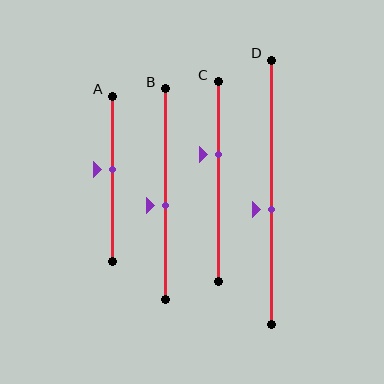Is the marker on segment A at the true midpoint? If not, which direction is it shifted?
No, the marker on segment A is shifted upward by about 6% of the segment length.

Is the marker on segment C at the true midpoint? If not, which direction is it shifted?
No, the marker on segment C is shifted upward by about 13% of the segment length.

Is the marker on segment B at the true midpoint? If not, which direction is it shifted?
No, the marker on segment B is shifted downward by about 6% of the segment length.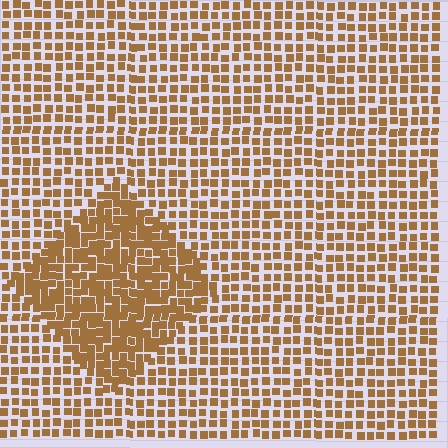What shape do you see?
I see a diamond.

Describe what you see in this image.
The image contains small brown elements arranged at two different densities. A diamond-shaped region is visible where the elements are more densely packed than the surrounding area.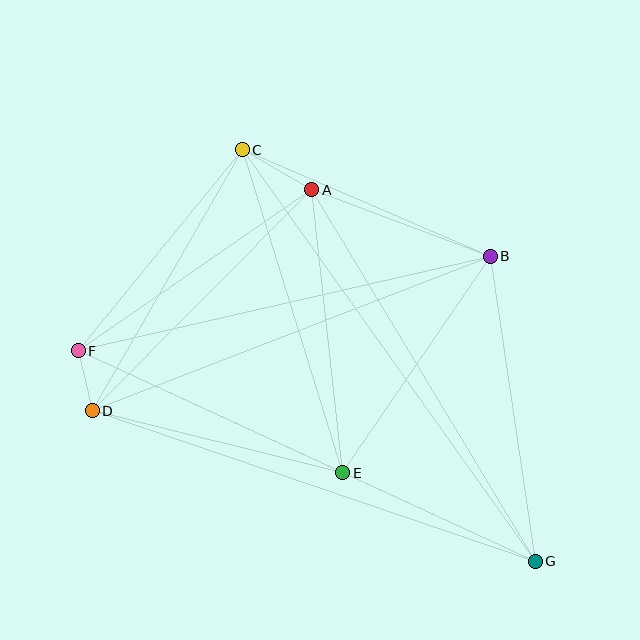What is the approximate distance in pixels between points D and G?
The distance between D and G is approximately 468 pixels.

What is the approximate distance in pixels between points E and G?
The distance between E and G is approximately 212 pixels.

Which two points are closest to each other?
Points D and F are closest to each other.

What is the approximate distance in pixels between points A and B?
The distance between A and B is approximately 190 pixels.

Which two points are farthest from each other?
Points C and G are farthest from each other.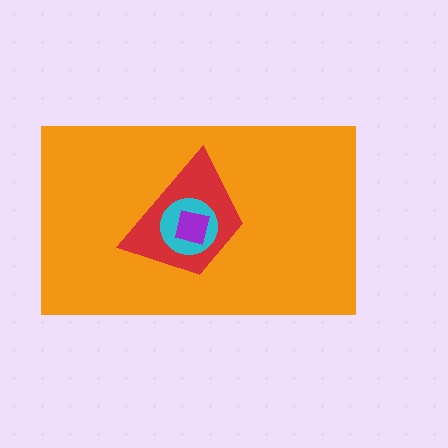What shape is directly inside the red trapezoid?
The cyan circle.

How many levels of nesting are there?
4.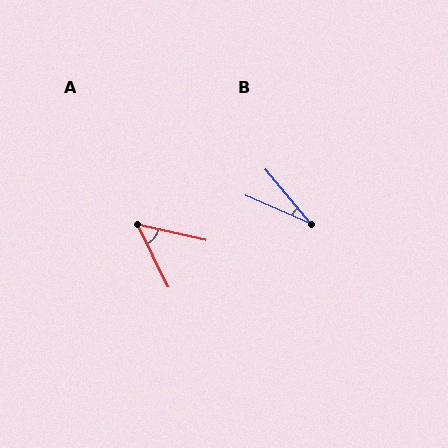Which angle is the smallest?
B, at approximately 26 degrees.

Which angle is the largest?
A, at approximately 52 degrees.